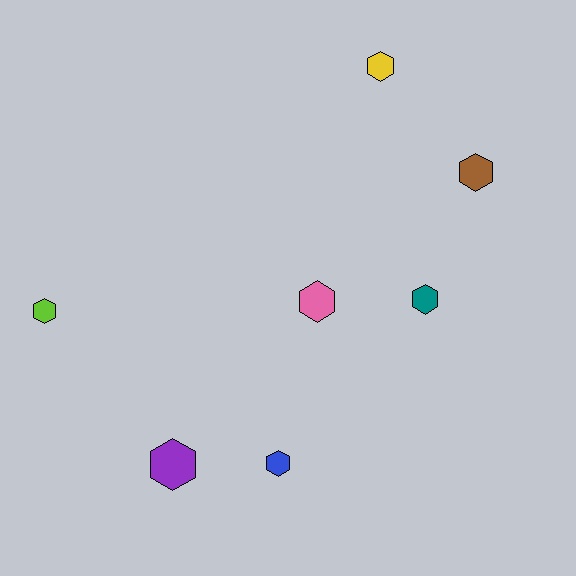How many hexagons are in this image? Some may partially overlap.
There are 7 hexagons.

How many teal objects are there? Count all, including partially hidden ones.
There is 1 teal object.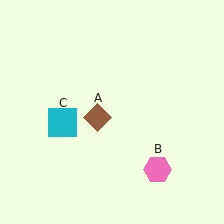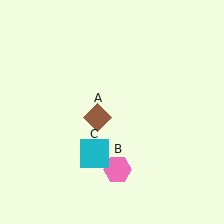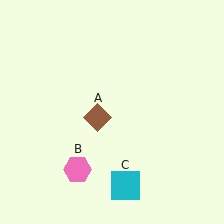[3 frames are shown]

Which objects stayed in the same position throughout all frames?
Brown diamond (object A) remained stationary.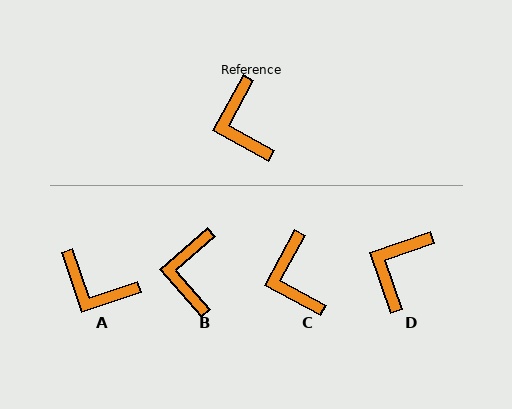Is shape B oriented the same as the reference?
No, it is off by about 21 degrees.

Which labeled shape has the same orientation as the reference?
C.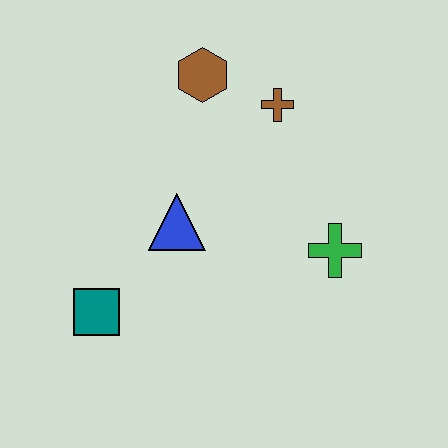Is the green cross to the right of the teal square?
Yes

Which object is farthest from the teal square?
The brown cross is farthest from the teal square.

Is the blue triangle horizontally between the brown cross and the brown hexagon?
No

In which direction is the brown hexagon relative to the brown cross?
The brown hexagon is to the left of the brown cross.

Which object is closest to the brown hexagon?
The brown cross is closest to the brown hexagon.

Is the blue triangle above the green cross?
Yes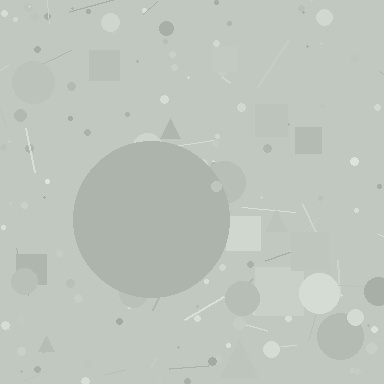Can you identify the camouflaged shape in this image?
The camouflaged shape is a circle.